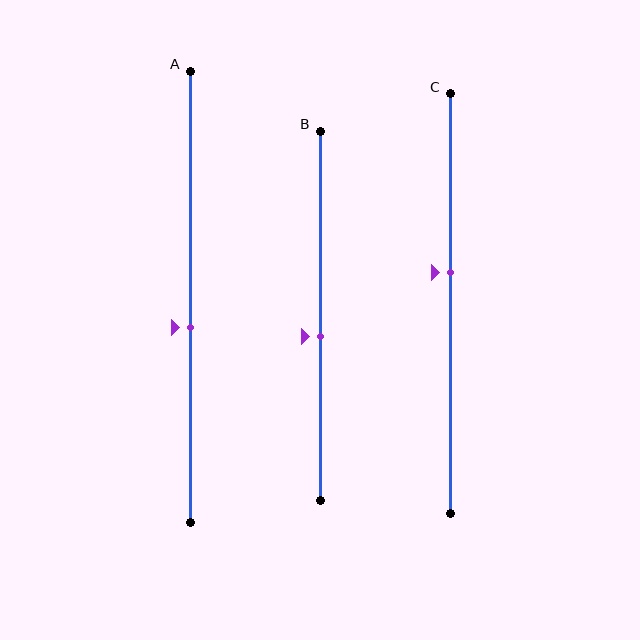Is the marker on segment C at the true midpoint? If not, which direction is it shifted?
No, the marker on segment C is shifted upward by about 8% of the segment length.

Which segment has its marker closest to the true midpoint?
Segment B has its marker closest to the true midpoint.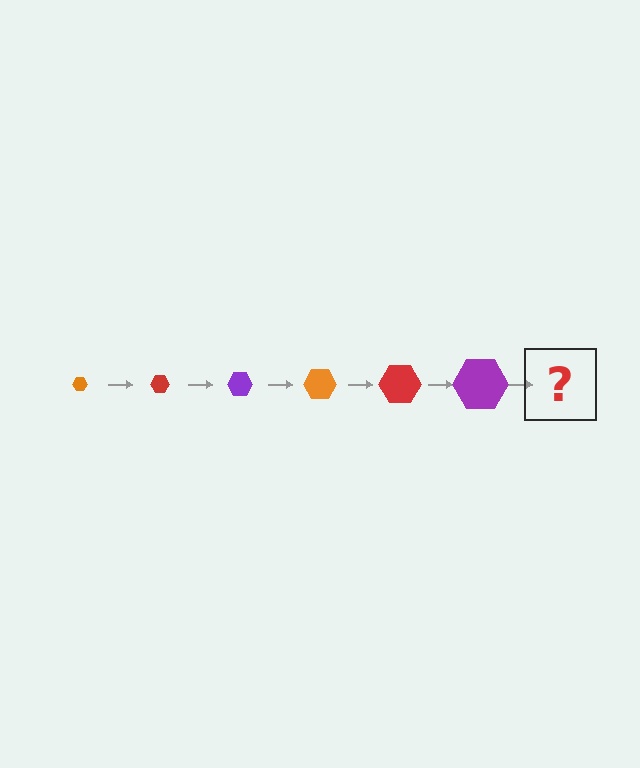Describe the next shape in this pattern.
It should be an orange hexagon, larger than the previous one.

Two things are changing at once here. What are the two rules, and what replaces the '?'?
The two rules are that the hexagon grows larger each step and the color cycles through orange, red, and purple. The '?' should be an orange hexagon, larger than the previous one.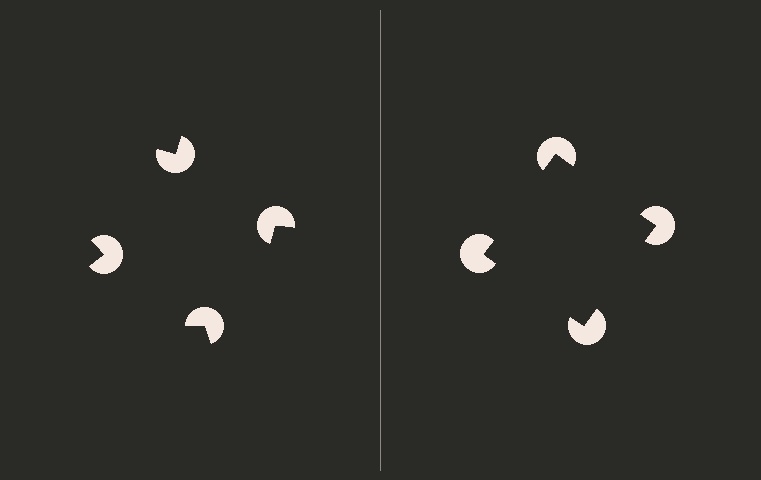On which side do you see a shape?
An illusory square appears on the right side. On the left side the wedge cuts are rotated, so no coherent shape forms.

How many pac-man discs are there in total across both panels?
8 — 4 on each side.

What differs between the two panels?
The pac-man discs are positioned identically on both sides; only the wedge orientations differ. On the right they align to a square; on the left they are misaligned.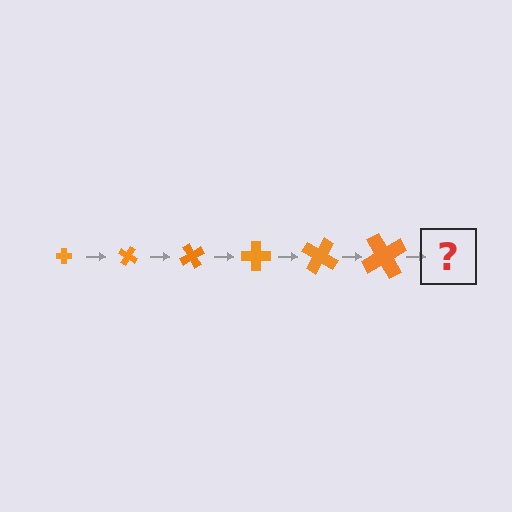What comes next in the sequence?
The next element should be a cross, larger than the previous one and rotated 180 degrees from the start.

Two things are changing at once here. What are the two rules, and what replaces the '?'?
The two rules are that the cross grows larger each step and it rotates 30 degrees each step. The '?' should be a cross, larger than the previous one and rotated 180 degrees from the start.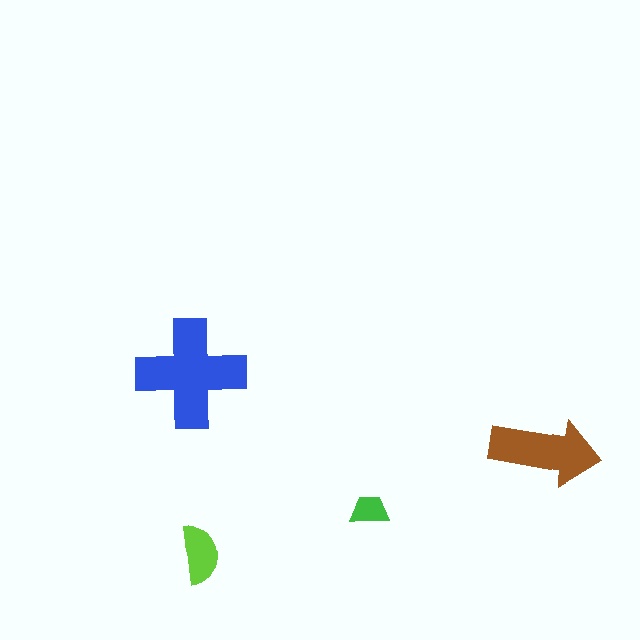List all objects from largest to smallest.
The blue cross, the brown arrow, the lime semicircle, the green trapezoid.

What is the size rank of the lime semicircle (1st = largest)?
3rd.